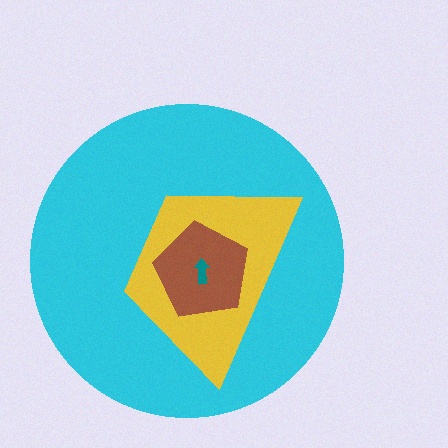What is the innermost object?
The teal arrow.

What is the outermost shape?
The cyan circle.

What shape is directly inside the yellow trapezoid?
The brown pentagon.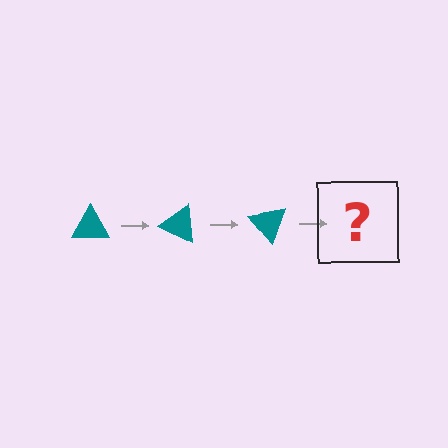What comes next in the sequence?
The next element should be a teal triangle rotated 75 degrees.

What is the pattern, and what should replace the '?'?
The pattern is that the triangle rotates 25 degrees each step. The '?' should be a teal triangle rotated 75 degrees.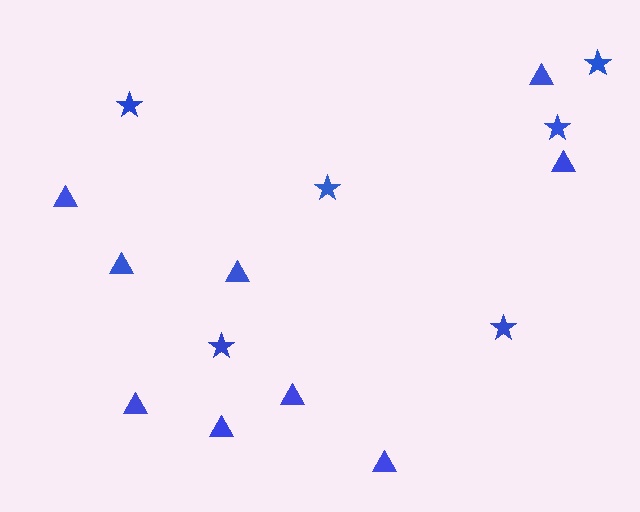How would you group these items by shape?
There are 2 groups: one group of triangles (9) and one group of stars (6).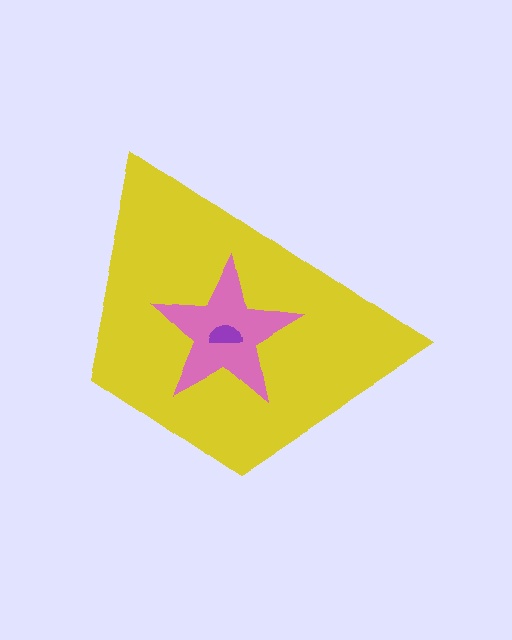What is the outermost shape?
The yellow trapezoid.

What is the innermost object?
The purple semicircle.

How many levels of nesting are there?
3.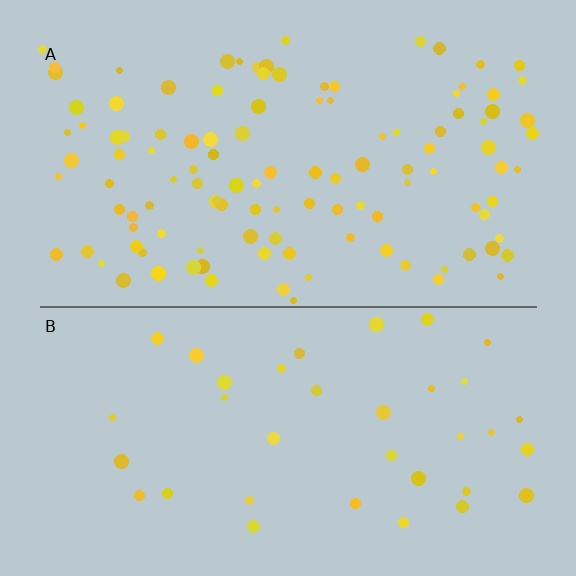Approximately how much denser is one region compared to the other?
Approximately 3.1× — region A over region B.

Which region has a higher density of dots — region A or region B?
A (the top).